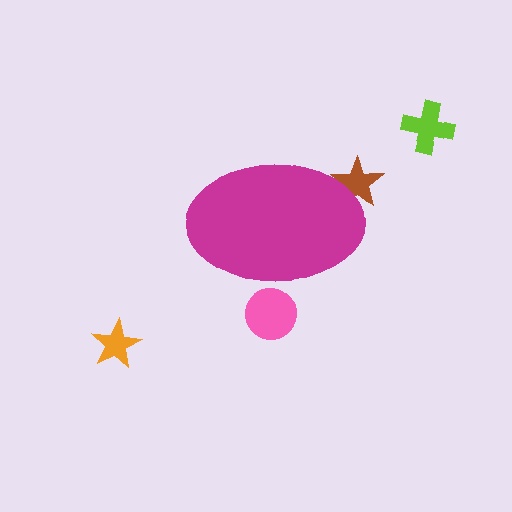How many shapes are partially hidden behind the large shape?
2 shapes are partially hidden.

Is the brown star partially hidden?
Yes, the brown star is partially hidden behind the magenta ellipse.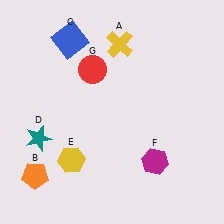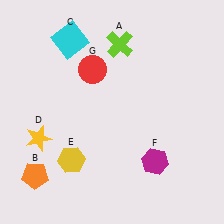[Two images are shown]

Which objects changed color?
A changed from yellow to lime. C changed from blue to cyan. D changed from teal to yellow.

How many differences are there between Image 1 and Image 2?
There are 3 differences between the two images.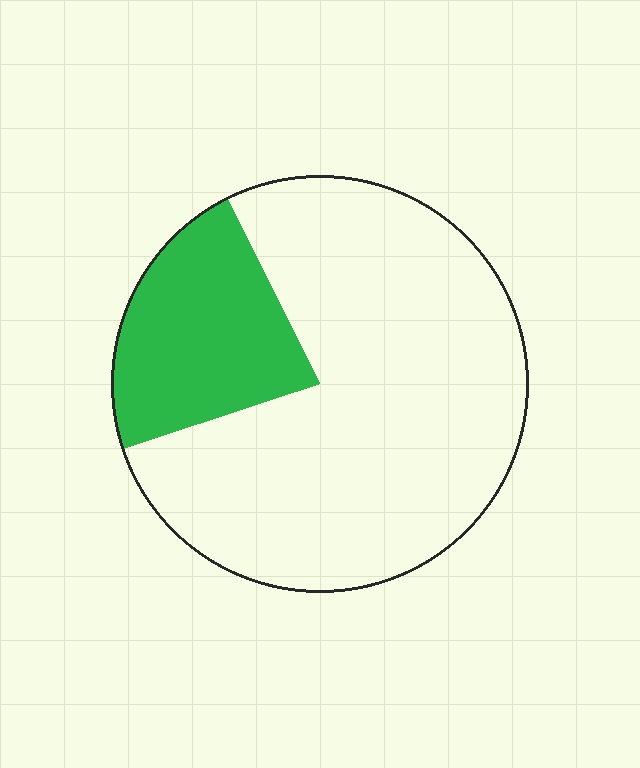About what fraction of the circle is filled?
About one quarter (1/4).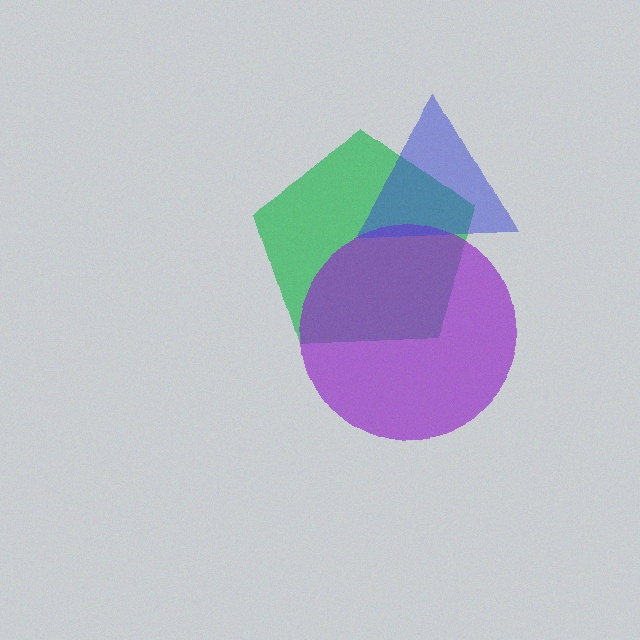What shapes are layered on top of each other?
The layered shapes are: a green pentagon, a purple circle, a blue triangle.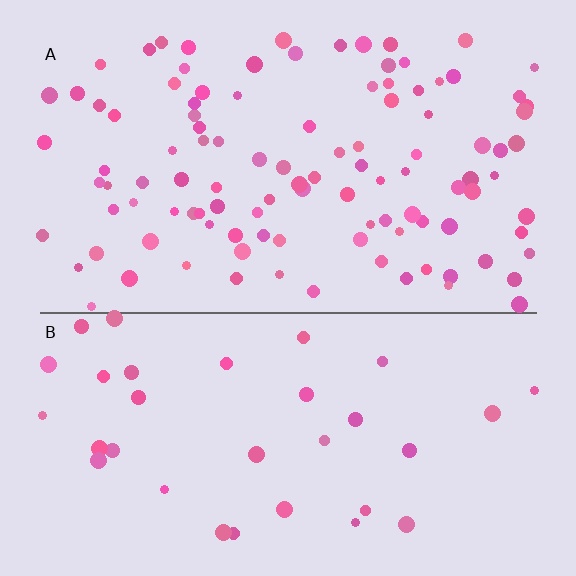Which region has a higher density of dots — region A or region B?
A (the top).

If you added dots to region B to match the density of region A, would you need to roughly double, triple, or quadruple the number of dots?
Approximately triple.